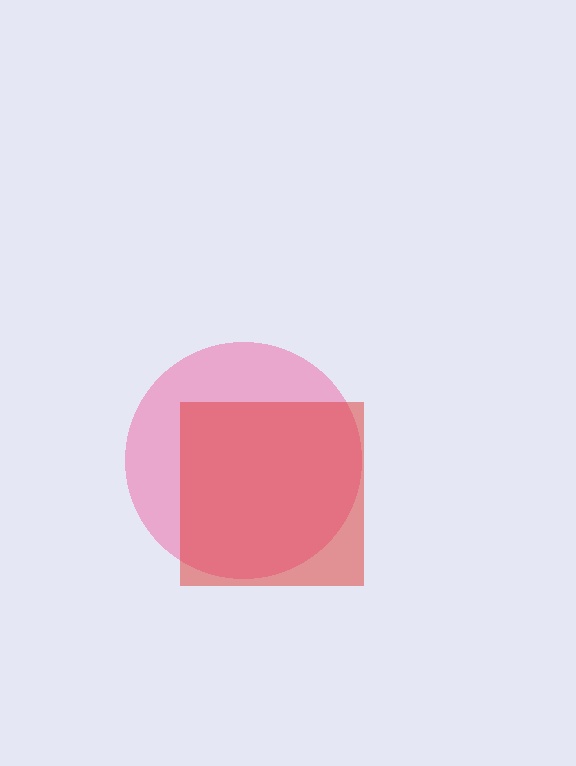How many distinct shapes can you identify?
There are 2 distinct shapes: a pink circle, a red square.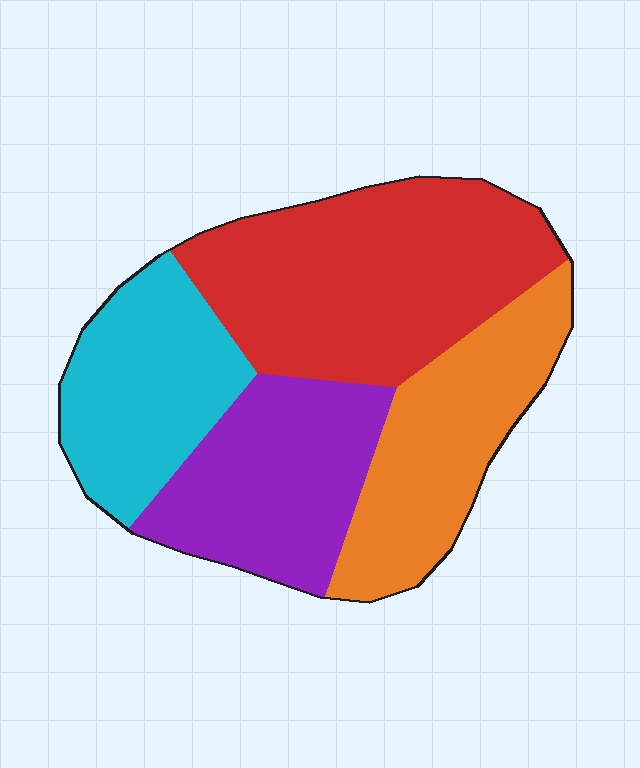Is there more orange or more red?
Red.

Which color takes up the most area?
Red, at roughly 35%.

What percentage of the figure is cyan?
Cyan covers 20% of the figure.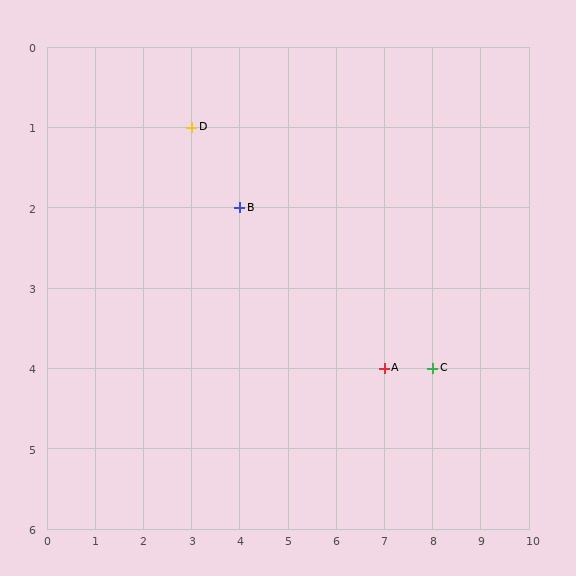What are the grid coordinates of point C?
Point C is at grid coordinates (8, 4).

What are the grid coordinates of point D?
Point D is at grid coordinates (3, 1).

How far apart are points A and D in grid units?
Points A and D are 4 columns and 3 rows apart (about 5.0 grid units diagonally).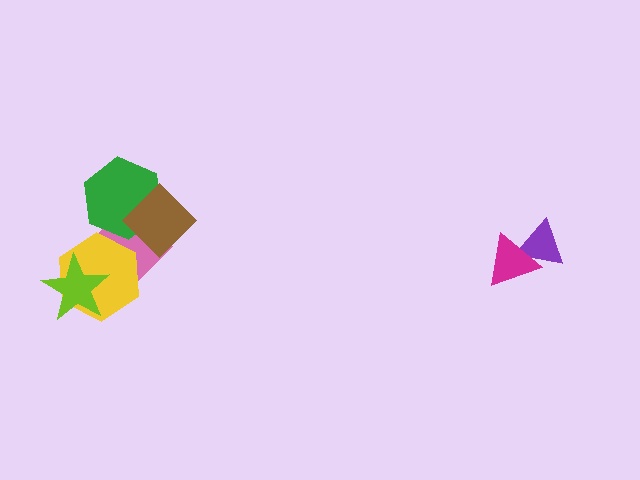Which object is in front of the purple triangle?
The magenta triangle is in front of the purple triangle.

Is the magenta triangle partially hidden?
No, no other shape covers it.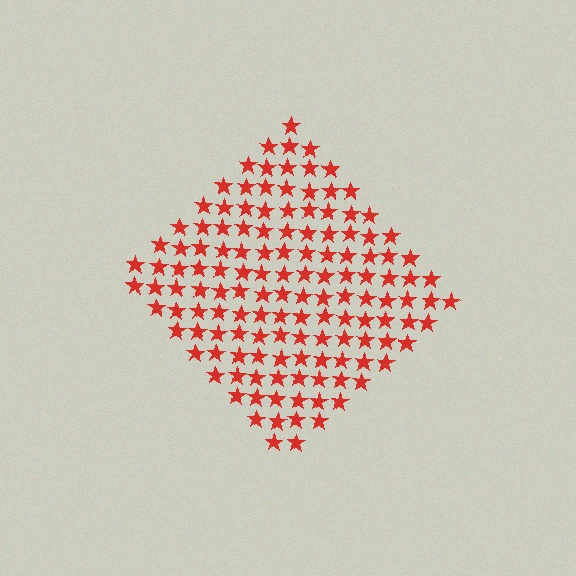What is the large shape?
The large shape is a diamond.